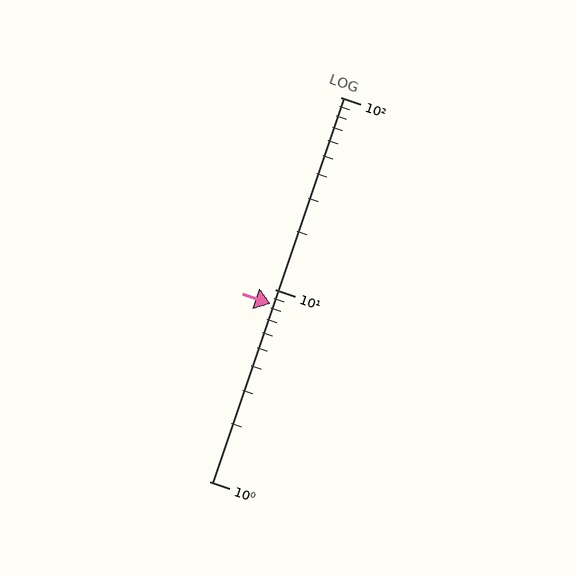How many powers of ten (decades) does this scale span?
The scale spans 2 decades, from 1 to 100.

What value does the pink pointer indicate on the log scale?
The pointer indicates approximately 8.4.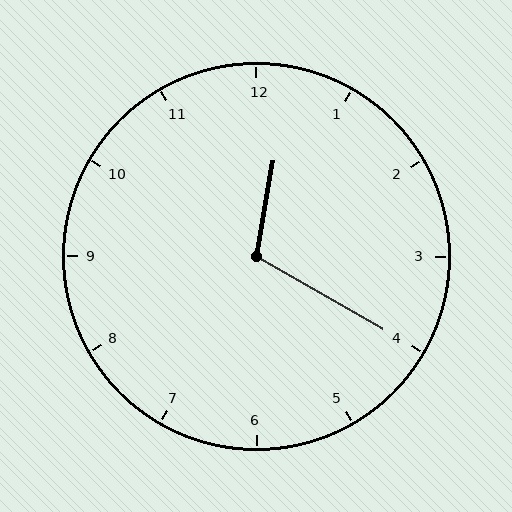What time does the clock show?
12:20.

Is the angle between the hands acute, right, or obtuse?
It is obtuse.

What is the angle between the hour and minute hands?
Approximately 110 degrees.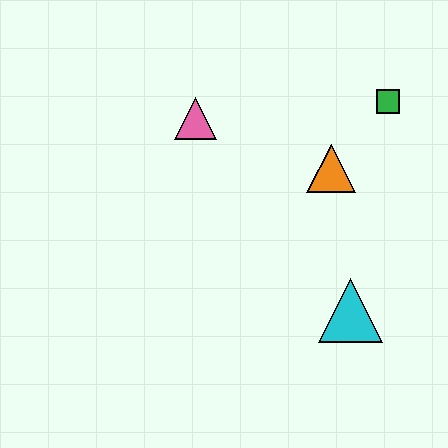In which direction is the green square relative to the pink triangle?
The green square is to the right of the pink triangle.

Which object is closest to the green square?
The orange triangle is closest to the green square.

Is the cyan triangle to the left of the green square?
Yes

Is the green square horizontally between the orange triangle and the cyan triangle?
No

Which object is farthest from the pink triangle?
The cyan triangle is farthest from the pink triangle.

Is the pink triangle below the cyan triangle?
No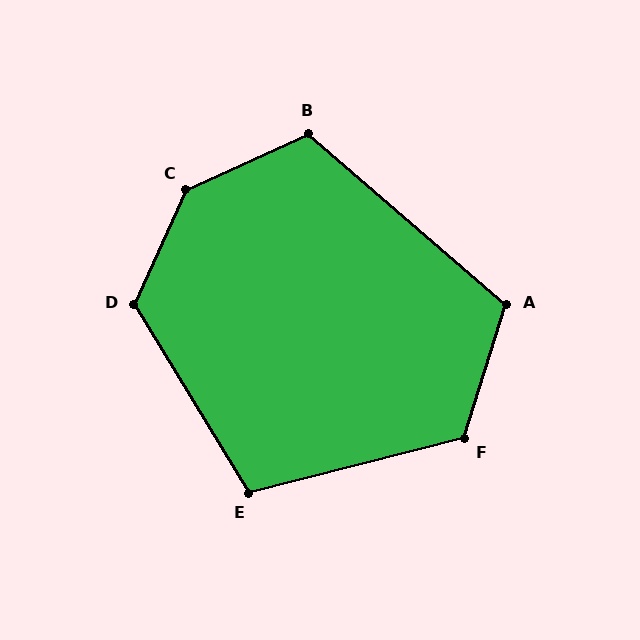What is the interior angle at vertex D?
Approximately 124 degrees (obtuse).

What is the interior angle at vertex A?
Approximately 114 degrees (obtuse).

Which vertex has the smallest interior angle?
E, at approximately 107 degrees.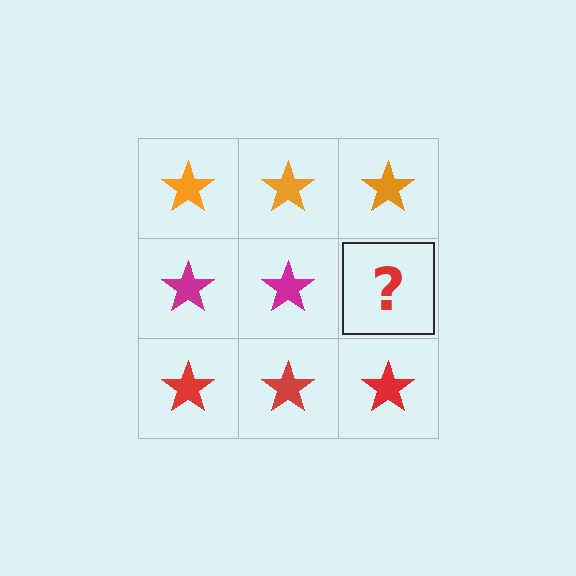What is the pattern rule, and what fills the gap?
The rule is that each row has a consistent color. The gap should be filled with a magenta star.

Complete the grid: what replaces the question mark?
The question mark should be replaced with a magenta star.